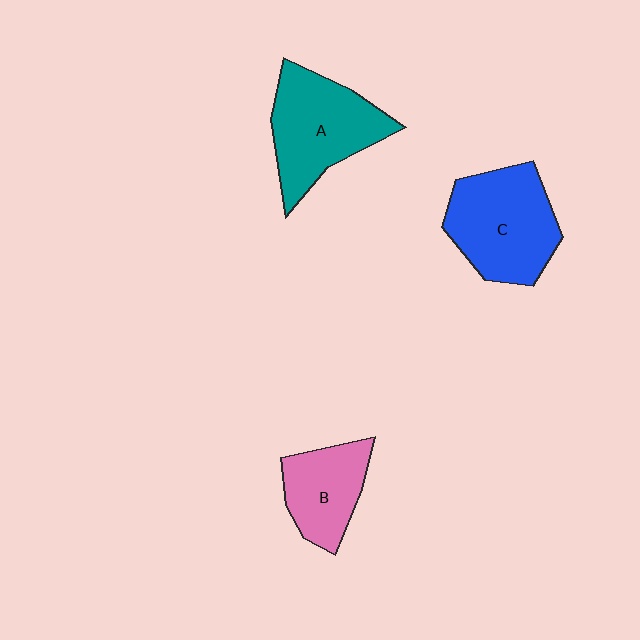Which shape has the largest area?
Shape C (blue).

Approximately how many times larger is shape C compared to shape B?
Approximately 1.5 times.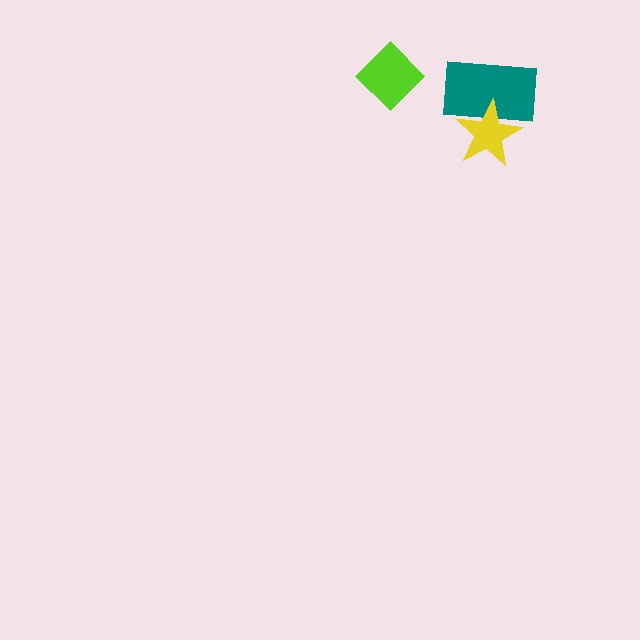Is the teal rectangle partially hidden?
Yes, it is partially covered by another shape.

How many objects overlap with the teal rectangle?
1 object overlaps with the teal rectangle.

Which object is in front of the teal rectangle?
The yellow star is in front of the teal rectangle.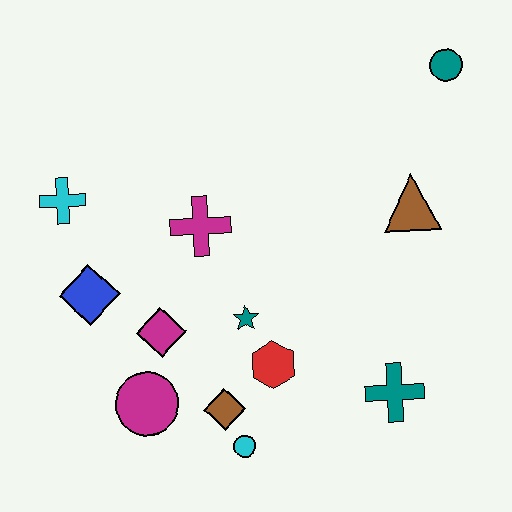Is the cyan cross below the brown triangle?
No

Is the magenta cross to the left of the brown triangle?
Yes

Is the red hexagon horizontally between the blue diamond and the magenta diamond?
No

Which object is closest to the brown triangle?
The teal circle is closest to the brown triangle.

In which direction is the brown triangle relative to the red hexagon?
The brown triangle is above the red hexagon.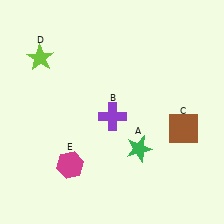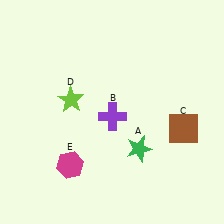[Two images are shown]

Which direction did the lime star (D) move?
The lime star (D) moved down.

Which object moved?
The lime star (D) moved down.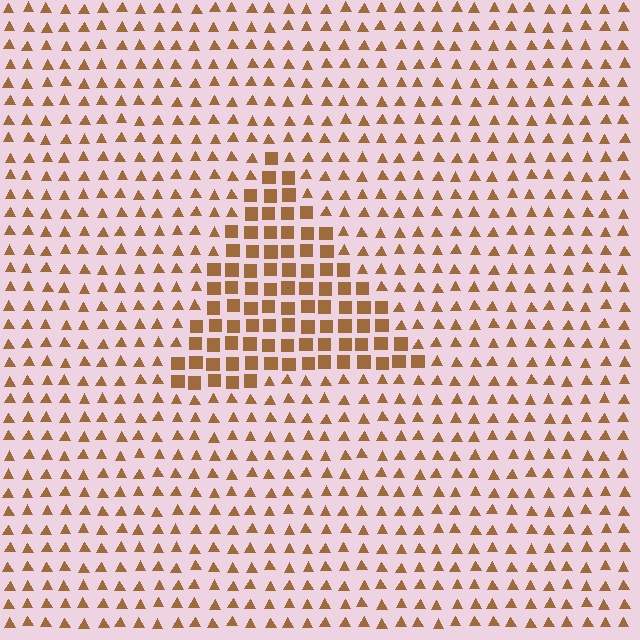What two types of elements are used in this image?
The image uses squares inside the triangle region and triangles outside it.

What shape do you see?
I see a triangle.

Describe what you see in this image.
The image is filled with small brown elements arranged in a uniform grid. A triangle-shaped region contains squares, while the surrounding area contains triangles. The boundary is defined purely by the change in element shape.